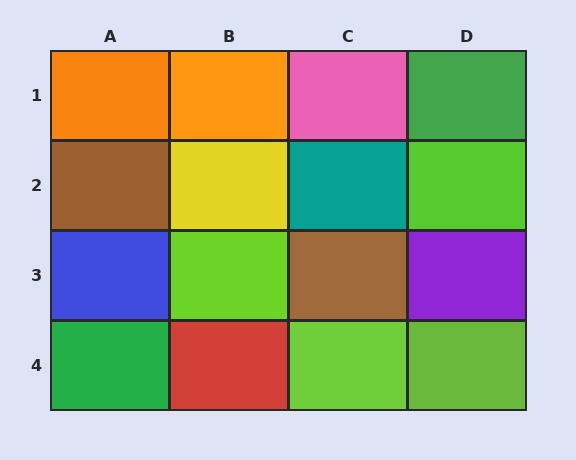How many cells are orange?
2 cells are orange.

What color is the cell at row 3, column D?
Purple.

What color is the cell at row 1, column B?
Orange.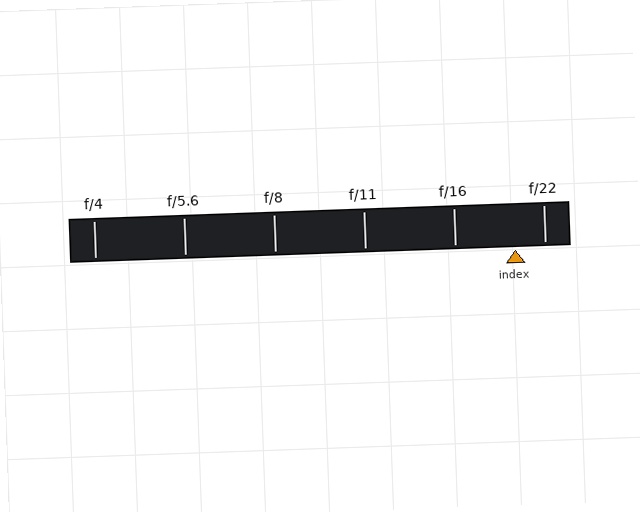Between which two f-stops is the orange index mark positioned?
The index mark is between f/16 and f/22.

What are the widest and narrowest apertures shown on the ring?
The widest aperture shown is f/4 and the narrowest is f/22.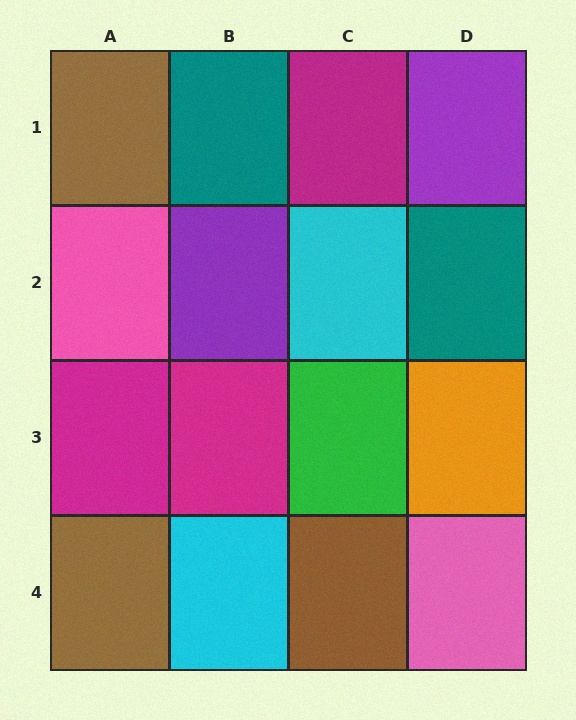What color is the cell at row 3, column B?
Magenta.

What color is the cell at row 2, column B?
Purple.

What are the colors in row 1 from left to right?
Brown, teal, magenta, purple.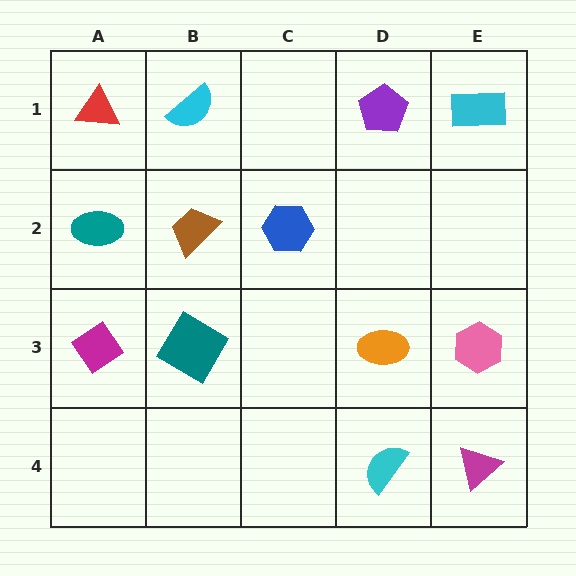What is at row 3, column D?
An orange ellipse.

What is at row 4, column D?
A cyan semicircle.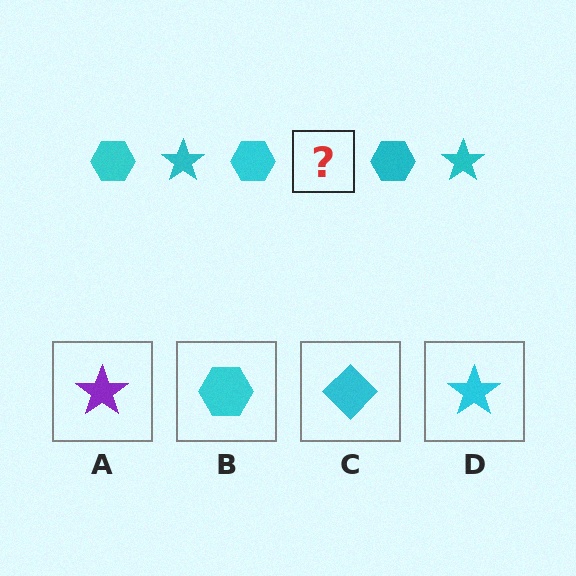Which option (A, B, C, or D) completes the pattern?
D.